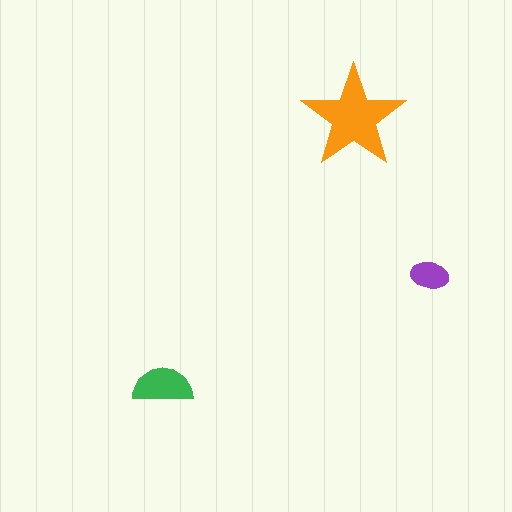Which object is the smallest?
The purple ellipse.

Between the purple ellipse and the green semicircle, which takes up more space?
The green semicircle.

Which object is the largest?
The orange star.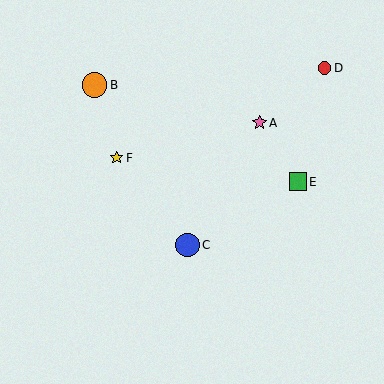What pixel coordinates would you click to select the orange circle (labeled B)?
Click at (94, 85) to select the orange circle B.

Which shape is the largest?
The orange circle (labeled B) is the largest.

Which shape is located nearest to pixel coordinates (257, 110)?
The pink star (labeled A) at (259, 123) is nearest to that location.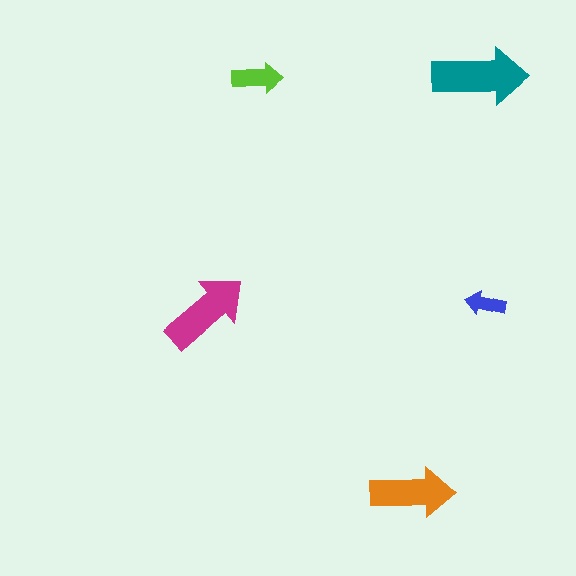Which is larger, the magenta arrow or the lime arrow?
The magenta one.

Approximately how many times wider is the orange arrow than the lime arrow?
About 1.5 times wider.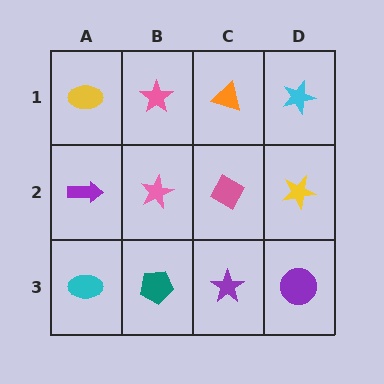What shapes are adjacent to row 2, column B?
A pink star (row 1, column B), a teal pentagon (row 3, column B), a purple arrow (row 2, column A), a pink diamond (row 2, column C).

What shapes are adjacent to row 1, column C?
A pink diamond (row 2, column C), a pink star (row 1, column B), a cyan star (row 1, column D).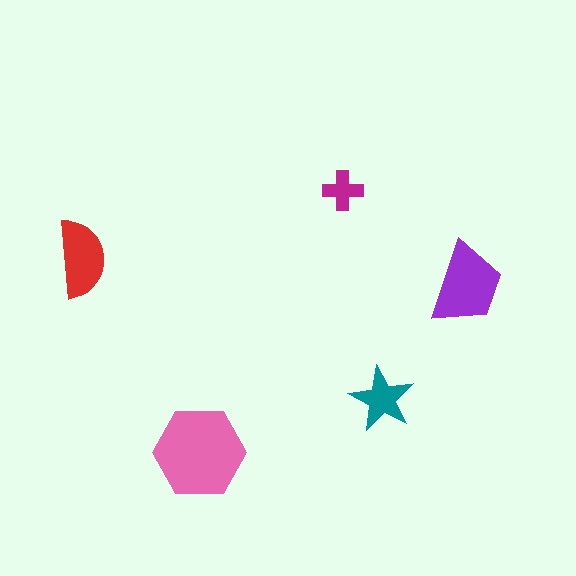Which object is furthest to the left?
The red semicircle is leftmost.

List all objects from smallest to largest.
The magenta cross, the teal star, the red semicircle, the purple trapezoid, the pink hexagon.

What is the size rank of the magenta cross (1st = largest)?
5th.